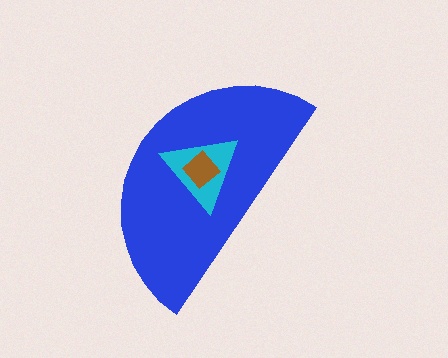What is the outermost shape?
The blue semicircle.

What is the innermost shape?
The brown diamond.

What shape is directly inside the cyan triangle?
The brown diamond.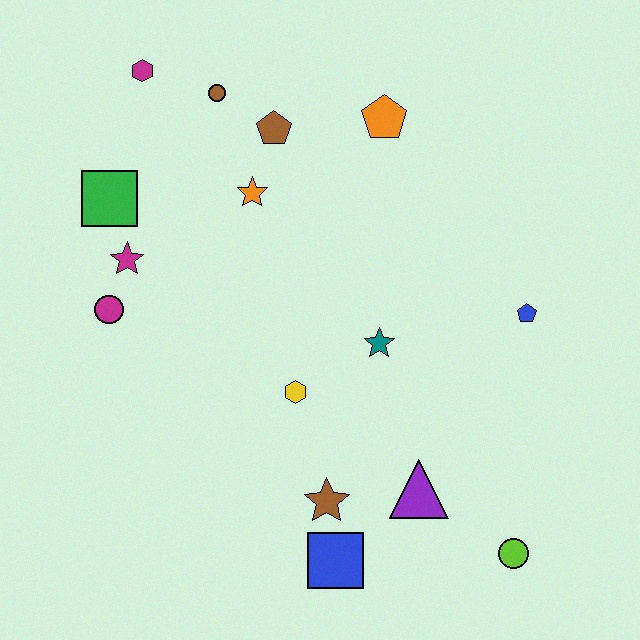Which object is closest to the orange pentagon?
The brown pentagon is closest to the orange pentagon.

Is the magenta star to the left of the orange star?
Yes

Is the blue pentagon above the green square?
No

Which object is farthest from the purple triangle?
The magenta hexagon is farthest from the purple triangle.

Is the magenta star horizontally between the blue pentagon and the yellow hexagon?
No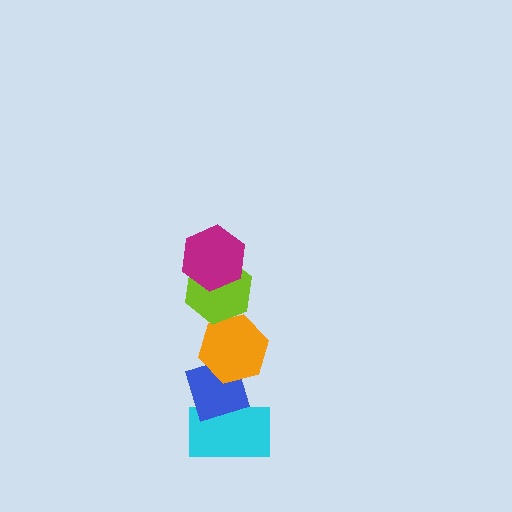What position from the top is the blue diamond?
The blue diamond is 4th from the top.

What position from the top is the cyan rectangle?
The cyan rectangle is 5th from the top.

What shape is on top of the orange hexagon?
The lime hexagon is on top of the orange hexagon.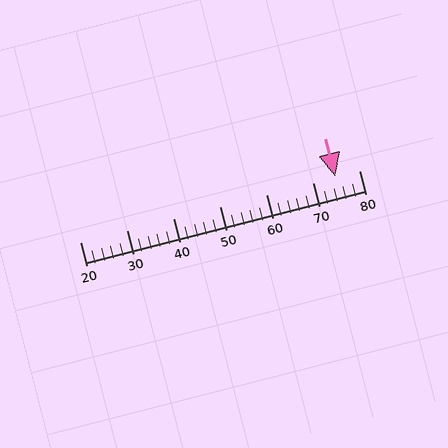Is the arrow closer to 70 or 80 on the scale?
The arrow is closer to 70.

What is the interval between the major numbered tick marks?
The major tick marks are spaced 10 units apart.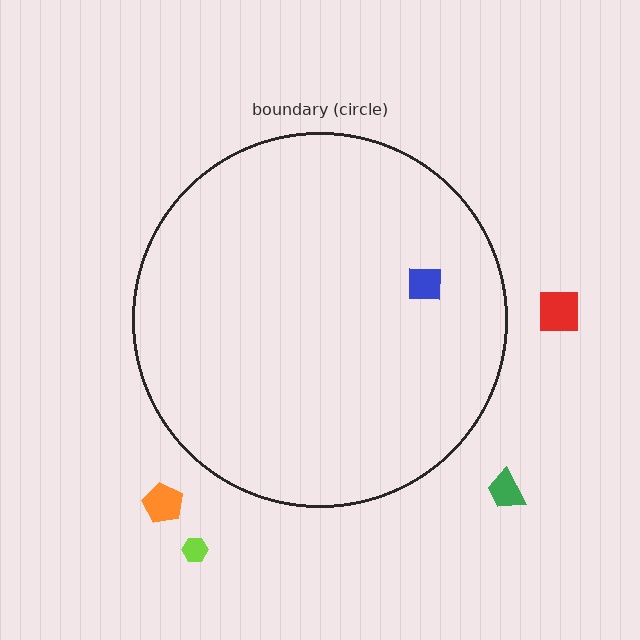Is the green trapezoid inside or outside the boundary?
Outside.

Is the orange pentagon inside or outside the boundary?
Outside.